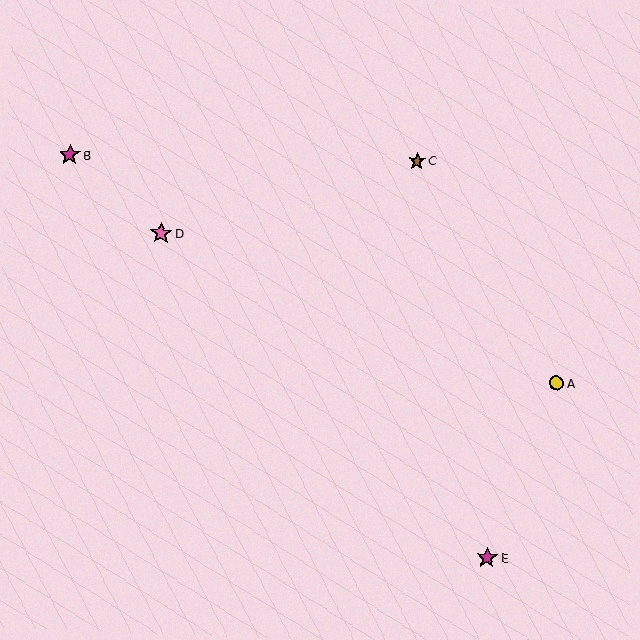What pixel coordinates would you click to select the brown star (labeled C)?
Click at (417, 161) to select the brown star C.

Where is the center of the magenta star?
The center of the magenta star is at (70, 155).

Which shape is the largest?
The pink star (labeled D) is the largest.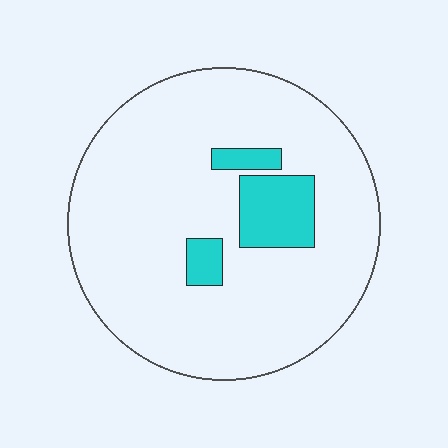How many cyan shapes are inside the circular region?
3.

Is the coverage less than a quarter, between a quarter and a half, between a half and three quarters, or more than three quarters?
Less than a quarter.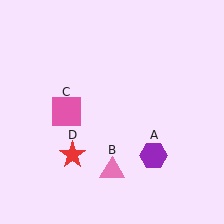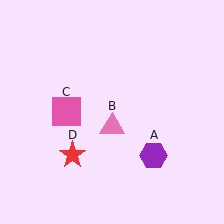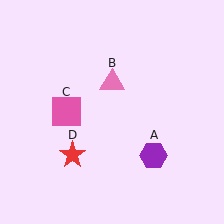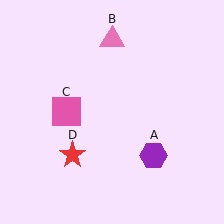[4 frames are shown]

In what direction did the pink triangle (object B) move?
The pink triangle (object B) moved up.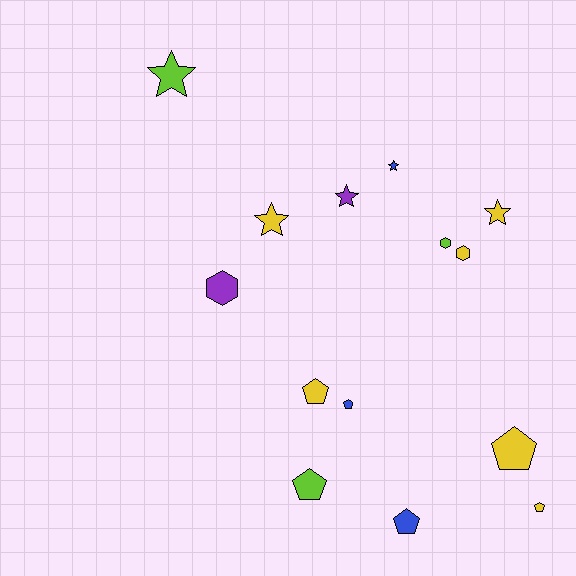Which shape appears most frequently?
Pentagon, with 6 objects.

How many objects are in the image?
There are 14 objects.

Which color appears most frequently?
Yellow, with 6 objects.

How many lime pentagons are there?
There is 1 lime pentagon.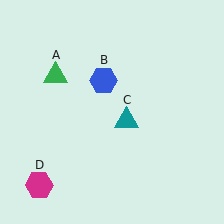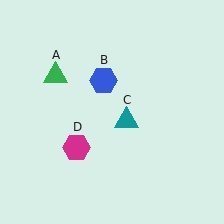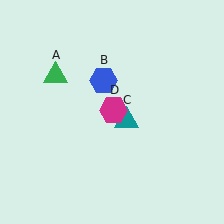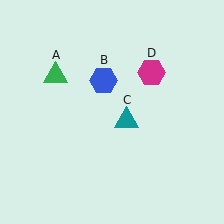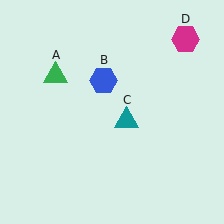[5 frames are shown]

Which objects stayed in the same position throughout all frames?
Green triangle (object A) and blue hexagon (object B) and teal triangle (object C) remained stationary.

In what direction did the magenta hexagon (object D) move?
The magenta hexagon (object D) moved up and to the right.